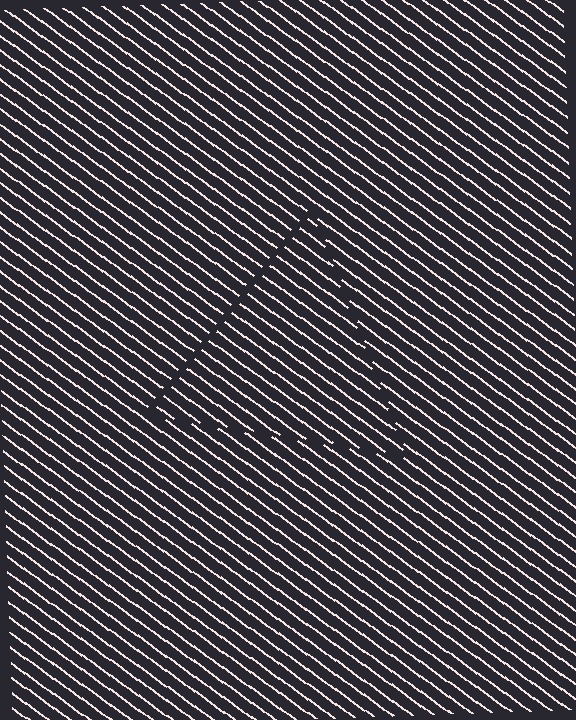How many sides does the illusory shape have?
3 sides — the line-ends trace a triangle.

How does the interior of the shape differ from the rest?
The interior of the shape contains the same grating, shifted by half a period — the contour is defined by the phase discontinuity where line-ends from the inner and outer gratings abut.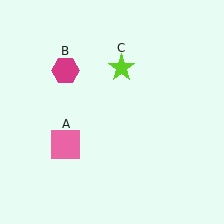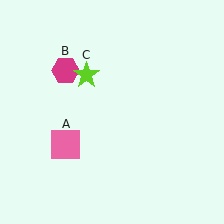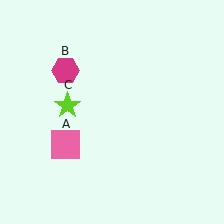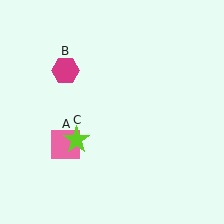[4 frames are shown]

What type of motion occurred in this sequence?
The lime star (object C) rotated counterclockwise around the center of the scene.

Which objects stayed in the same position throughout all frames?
Pink square (object A) and magenta hexagon (object B) remained stationary.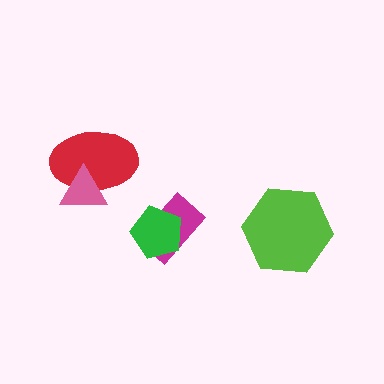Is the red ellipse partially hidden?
Yes, it is partially covered by another shape.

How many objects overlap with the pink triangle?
1 object overlaps with the pink triangle.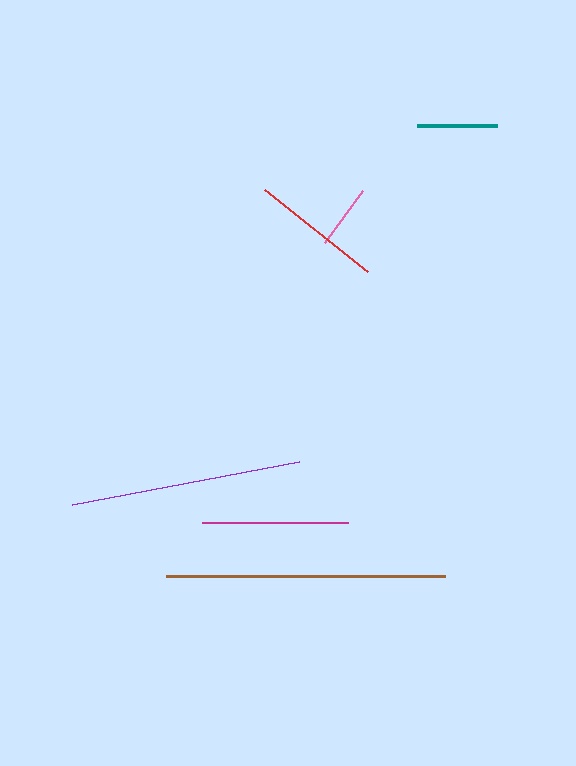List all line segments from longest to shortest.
From longest to shortest: brown, purple, magenta, red, teal, pink.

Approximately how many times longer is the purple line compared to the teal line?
The purple line is approximately 2.9 times the length of the teal line.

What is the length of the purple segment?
The purple segment is approximately 231 pixels long.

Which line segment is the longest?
The brown line is the longest at approximately 280 pixels.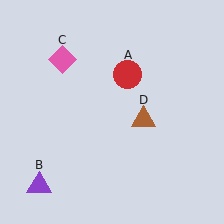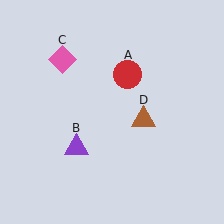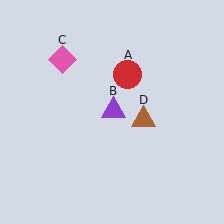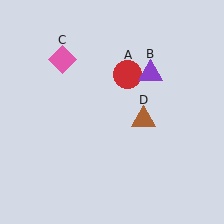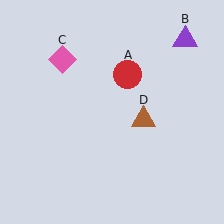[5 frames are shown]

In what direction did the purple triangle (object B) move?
The purple triangle (object B) moved up and to the right.